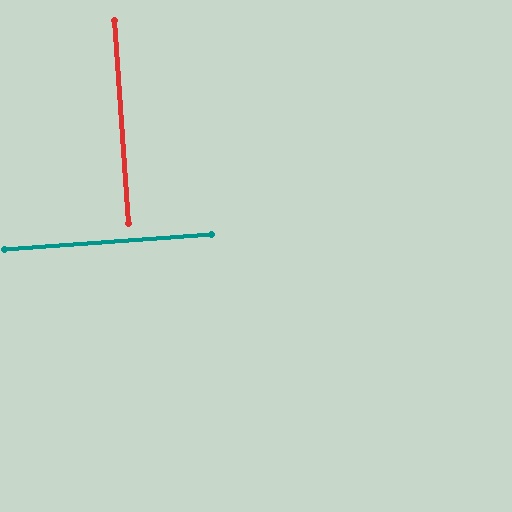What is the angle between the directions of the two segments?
Approximately 90 degrees.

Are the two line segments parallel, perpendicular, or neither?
Perpendicular — they meet at approximately 90°.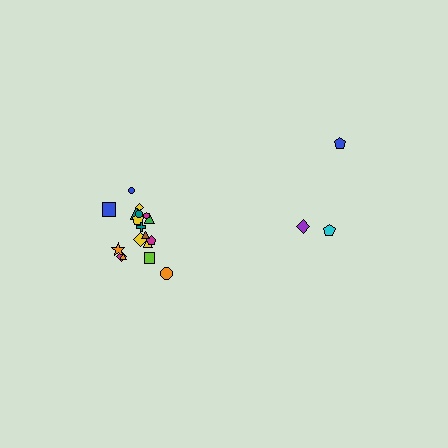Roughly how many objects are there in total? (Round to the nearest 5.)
Roughly 20 objects in total.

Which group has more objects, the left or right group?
The left group.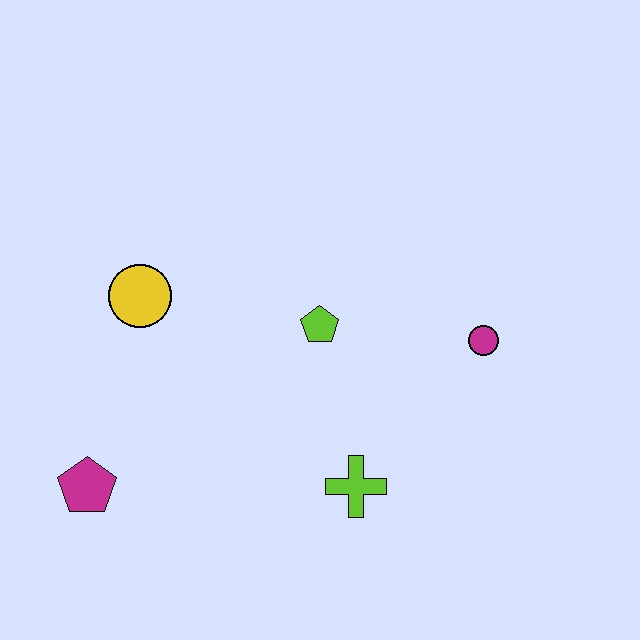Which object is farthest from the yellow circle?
The magenta circle is farthest from the yellow circle.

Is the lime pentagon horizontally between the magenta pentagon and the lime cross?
Yes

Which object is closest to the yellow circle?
The lime pentagon is closest to the yellow circle.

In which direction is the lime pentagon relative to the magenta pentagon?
The lime pentagon is to the right of the magenta pentagon.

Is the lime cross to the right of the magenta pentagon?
Yes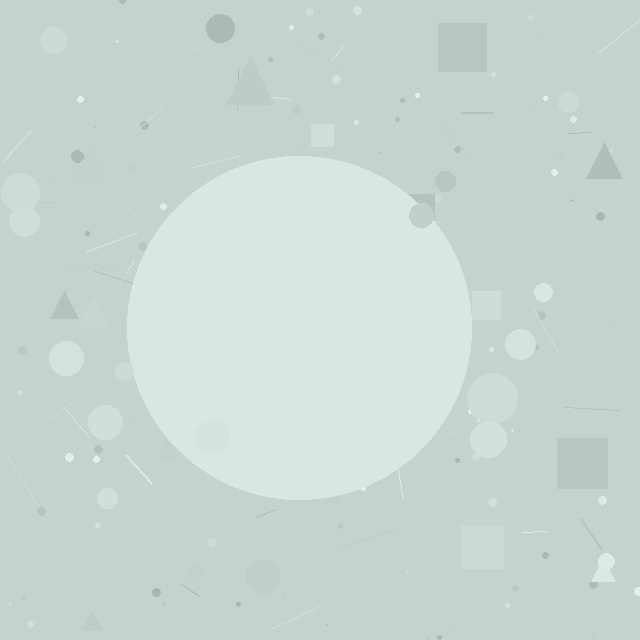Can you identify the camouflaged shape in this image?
The camouflaged shape is a circle.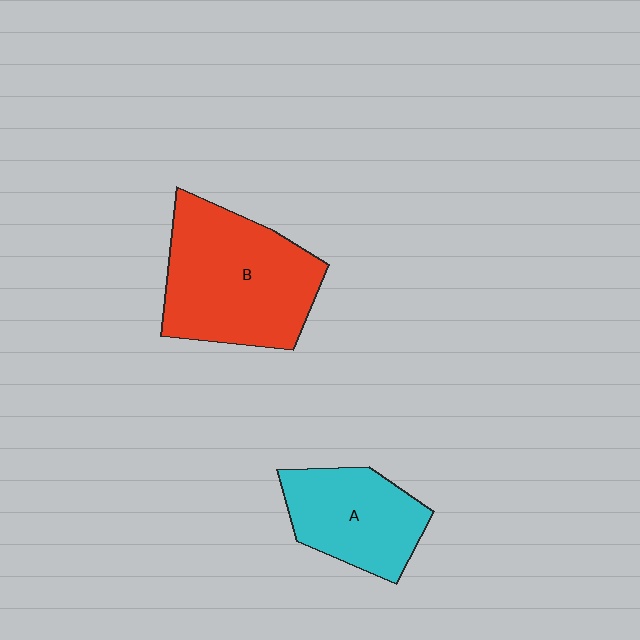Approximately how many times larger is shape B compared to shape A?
Approximately 1.6 times.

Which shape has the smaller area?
Shape A (cyan).